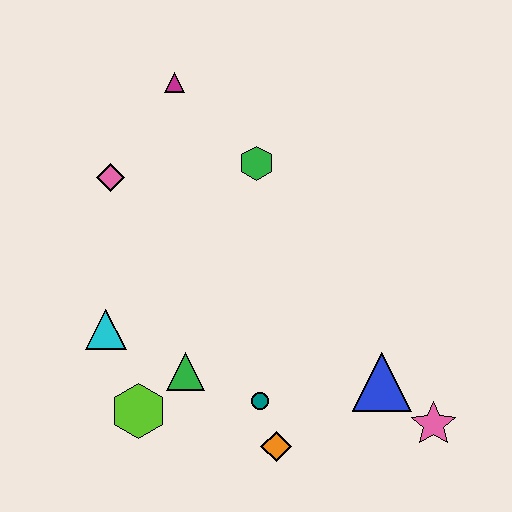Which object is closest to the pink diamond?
The magenta triangle is closest to the pink diamond.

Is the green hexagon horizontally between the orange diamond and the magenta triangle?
Yes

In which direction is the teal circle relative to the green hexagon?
The teal circle is below the green hexagon.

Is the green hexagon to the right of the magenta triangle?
Yes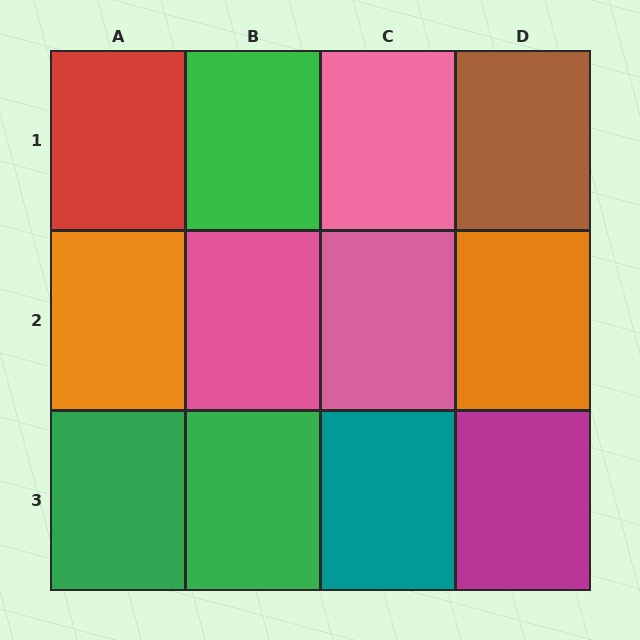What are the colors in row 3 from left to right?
Green, green, teal, magenta.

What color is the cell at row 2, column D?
Orange.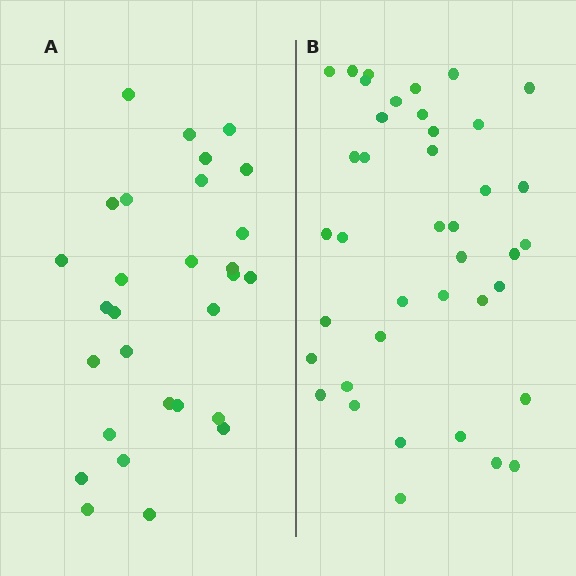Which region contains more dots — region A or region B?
Region B (the right region) has more dots.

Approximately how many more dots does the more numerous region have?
Region B has roughly 12 or so more dots than region A.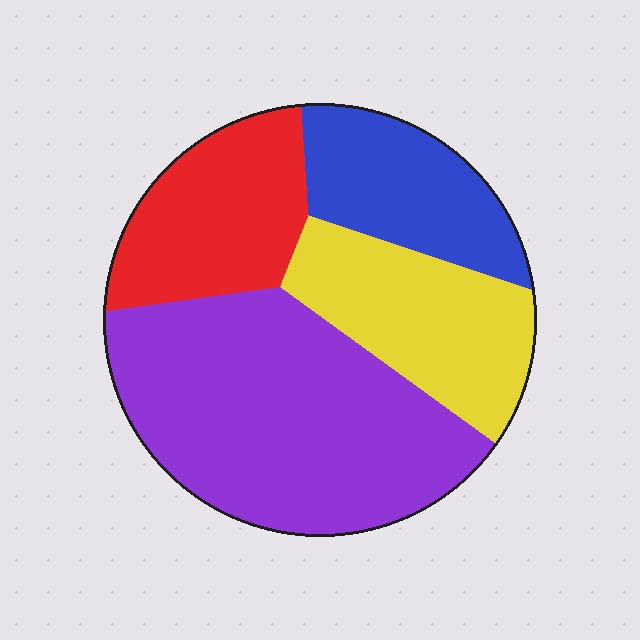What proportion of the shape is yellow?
Yellow covers around 20% of the shape.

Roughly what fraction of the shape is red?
Red takes up less than a quarter of the shape.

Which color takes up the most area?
Purple, at roughly 45%.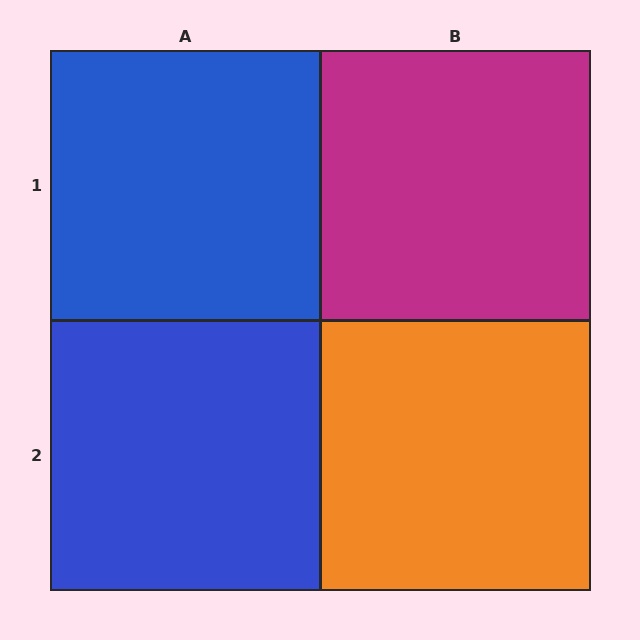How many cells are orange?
1 cell is orange.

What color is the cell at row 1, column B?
Magenta.